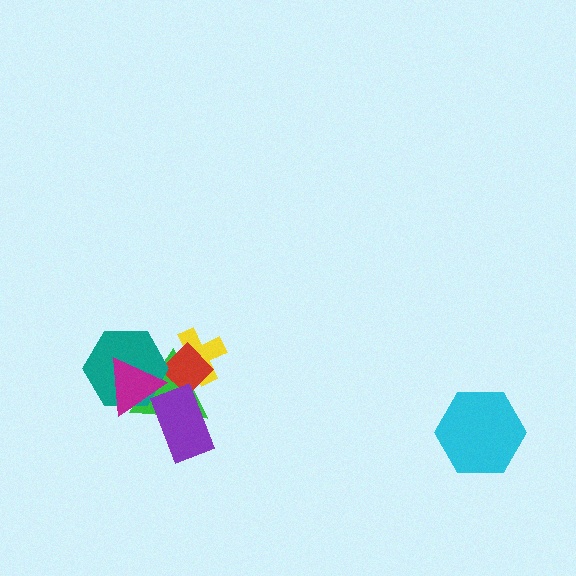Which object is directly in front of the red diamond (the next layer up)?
The teal hexagon is directly in front of the red diamond.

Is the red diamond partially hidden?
Yes, it is partially covered by another shape.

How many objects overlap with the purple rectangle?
2 objects overlap with the purple rectangle.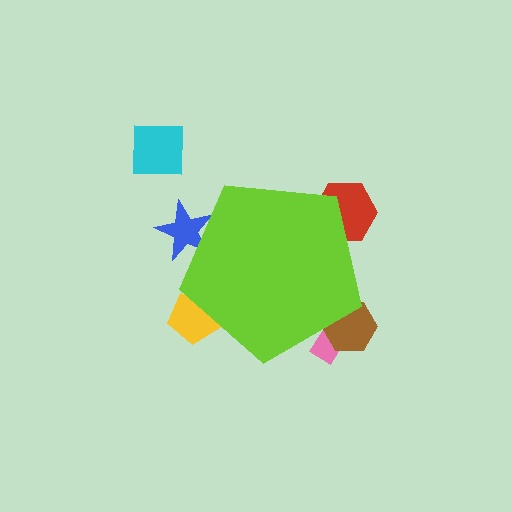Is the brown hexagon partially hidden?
Yes, the brown hexagon is partially hidden behind the lime pentagon.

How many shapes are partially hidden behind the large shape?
5 shapes are partially hidden.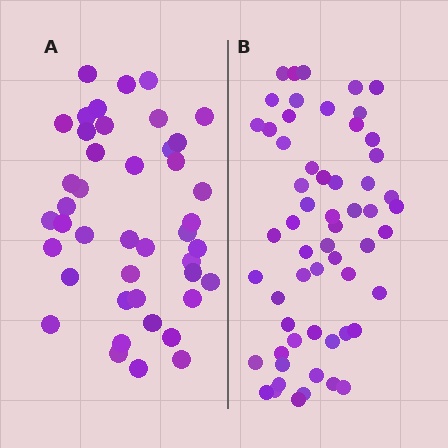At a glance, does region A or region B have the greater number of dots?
Region B (the right region) has more dots.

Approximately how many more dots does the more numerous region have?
Region B has approximately 15 more dots than region A.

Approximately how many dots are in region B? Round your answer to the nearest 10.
About 60 dots. (The exact count is 58, which rounds to 60.)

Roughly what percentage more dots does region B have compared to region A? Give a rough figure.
About 35% more.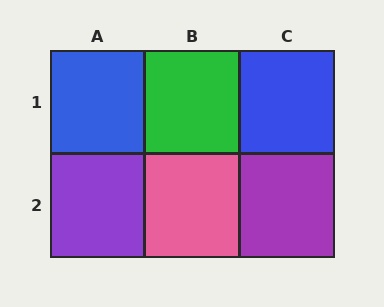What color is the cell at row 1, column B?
Green.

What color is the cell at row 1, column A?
Blue.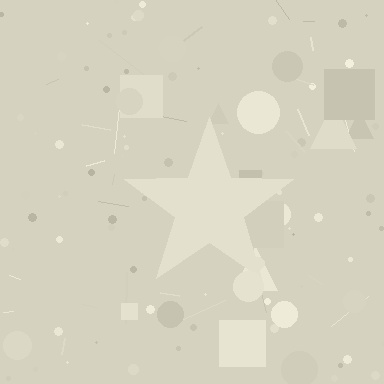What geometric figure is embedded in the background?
A star is embedded in the background.